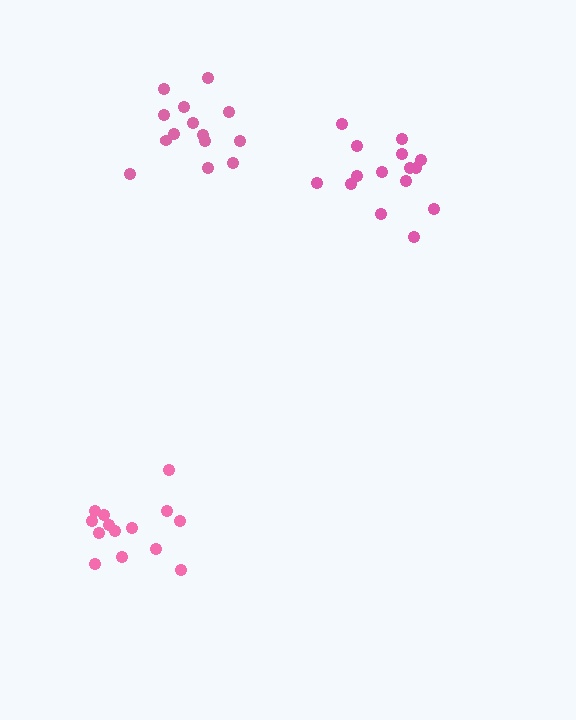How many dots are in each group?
Group 1: 14 dots, Group 2: 14 dots, Group 3: 15 dots (43 total).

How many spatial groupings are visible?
There are 3 spatial groupings.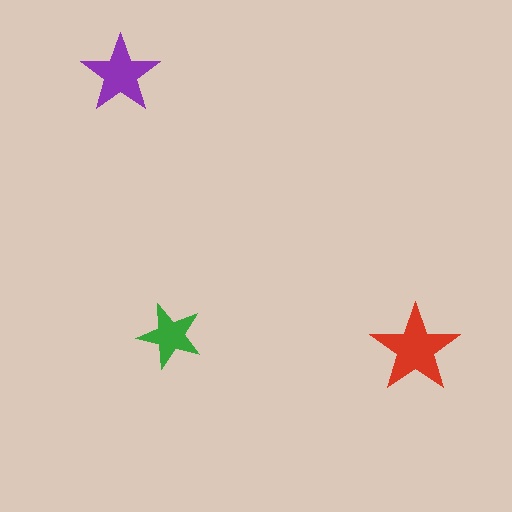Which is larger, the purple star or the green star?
The purple one.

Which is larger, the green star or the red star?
The red one.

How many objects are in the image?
There are 3 objects in the image.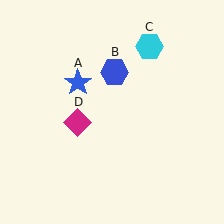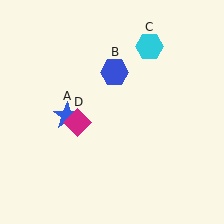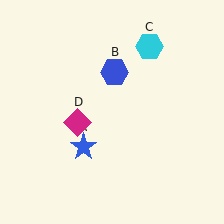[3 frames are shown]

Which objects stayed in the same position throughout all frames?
Blue hexagon (object B) and cyan hexagon (object C) and magenta diamond (object D) remained stationary.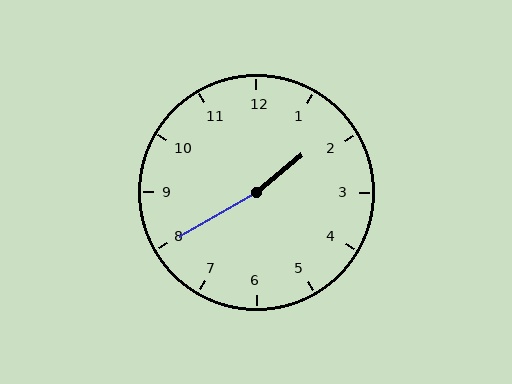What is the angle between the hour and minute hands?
Approximately 170 degrees.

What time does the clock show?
1:40.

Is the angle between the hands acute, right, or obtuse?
It is obtuse.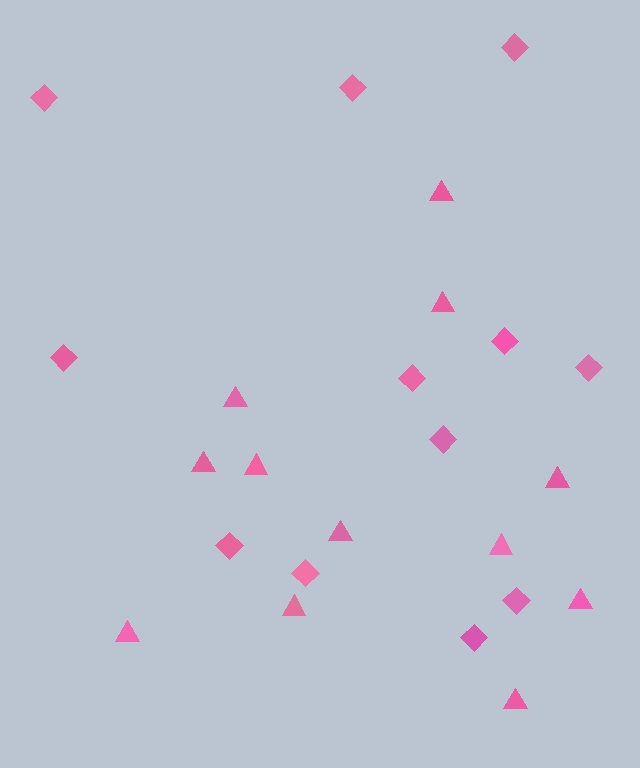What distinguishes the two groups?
There are 2 groups: one group of diamonds (12) and one group of triangles (12).